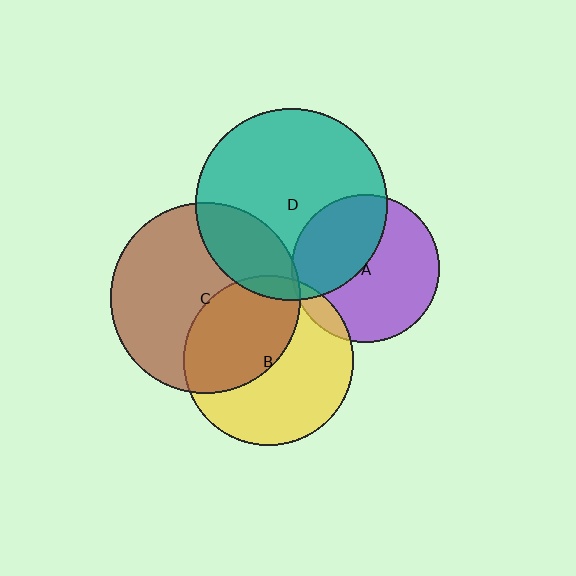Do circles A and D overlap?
Yes.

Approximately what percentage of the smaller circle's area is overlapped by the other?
Approximately 40%.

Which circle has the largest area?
Circle D (teal).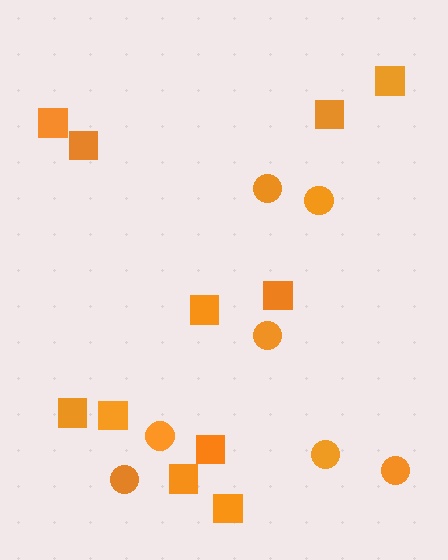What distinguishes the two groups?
There are 2 groups: one group of squares (11) and one group of circles (7).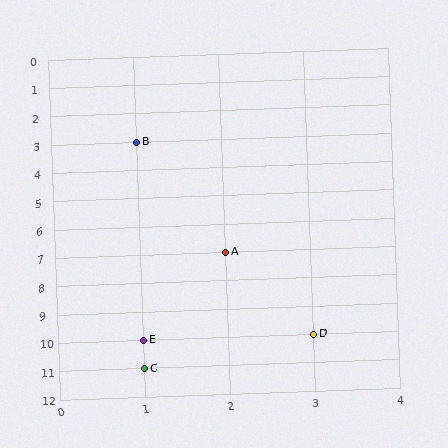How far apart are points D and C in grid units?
Points D and C are 2 columns and 1 row apart (about 2.2 grid units diagonally).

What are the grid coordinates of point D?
Point D is at grid coordinates (3, 10).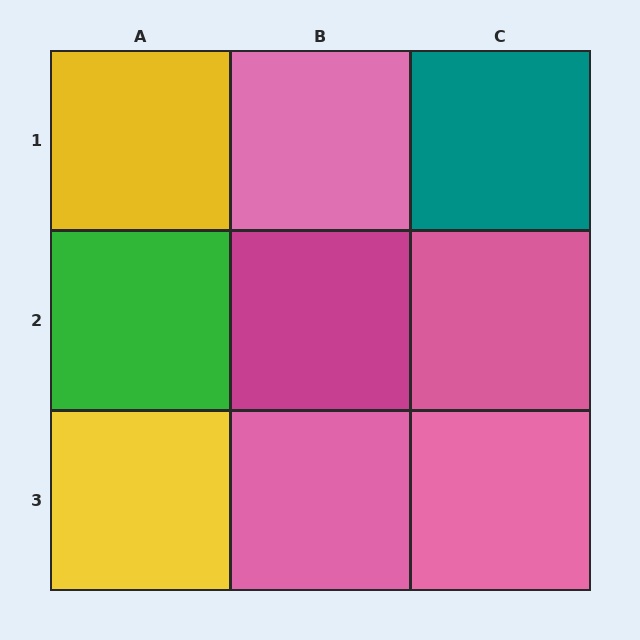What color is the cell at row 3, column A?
Yellow.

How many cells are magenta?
1 cell is magenta.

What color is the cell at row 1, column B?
Pink.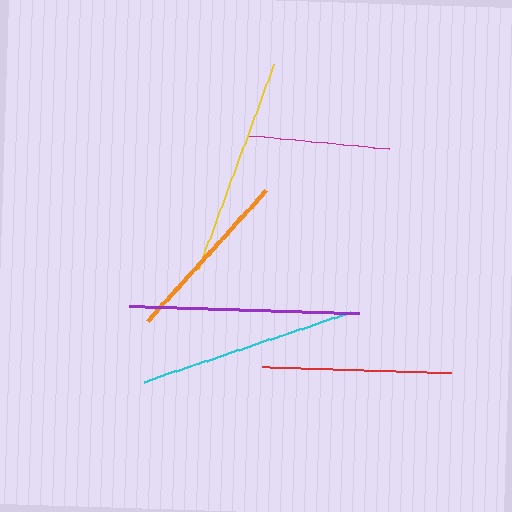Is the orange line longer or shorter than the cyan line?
The cyan line is longer than the orange line.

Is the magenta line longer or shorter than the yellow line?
The yellow line is longer than the magenta line.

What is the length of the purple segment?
The purple segment is approximately 230 pixels long.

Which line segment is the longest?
The purple line is the longest at approximately 230 pixels.